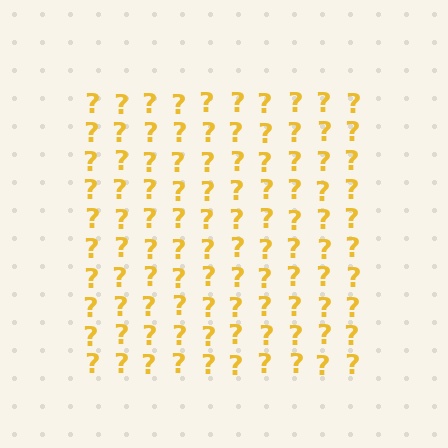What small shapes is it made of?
It is made of small question marks.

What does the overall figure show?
The overall figure shows a square.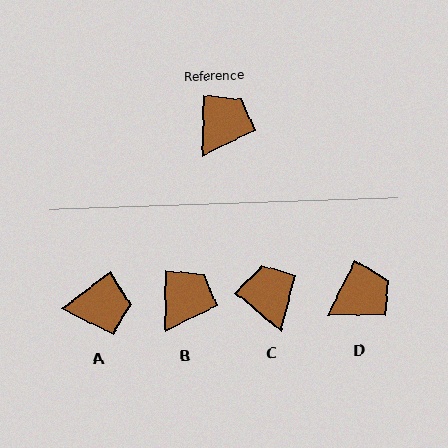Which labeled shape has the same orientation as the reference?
B.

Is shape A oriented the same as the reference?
No, it is off by about 53 degrees.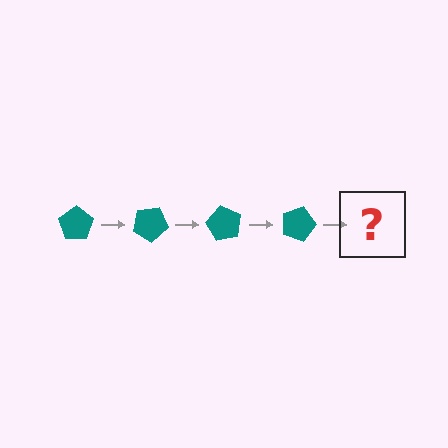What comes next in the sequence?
The next element should be a teal pentagon rotated 120 degrees.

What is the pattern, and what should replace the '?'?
The pattern is that the pentagon rotates 30 degrees each step. The '?' should be a teal pentagon rotated 120 degrees.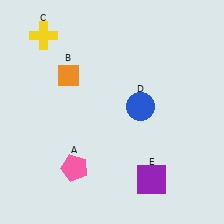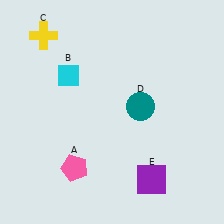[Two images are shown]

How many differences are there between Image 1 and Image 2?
There are 2 differences between the two images.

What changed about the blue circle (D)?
In Image 1, D is blue. In Image 2, it changed to teal.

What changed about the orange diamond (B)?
In Image 1, B is orange. In Image 2, it changed to cyan.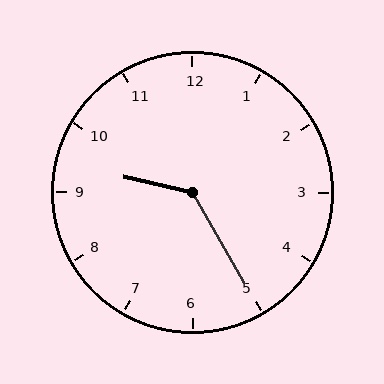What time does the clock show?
9:25.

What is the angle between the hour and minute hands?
Approximately 132 degrees.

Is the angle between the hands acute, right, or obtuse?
It is obtuse.